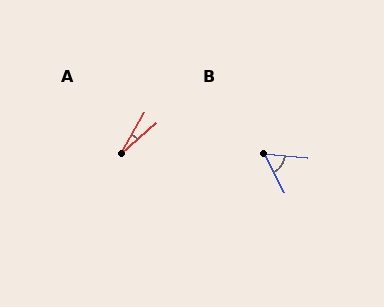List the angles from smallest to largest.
A (19°), B (57°).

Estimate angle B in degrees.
Approximately 57 degrees.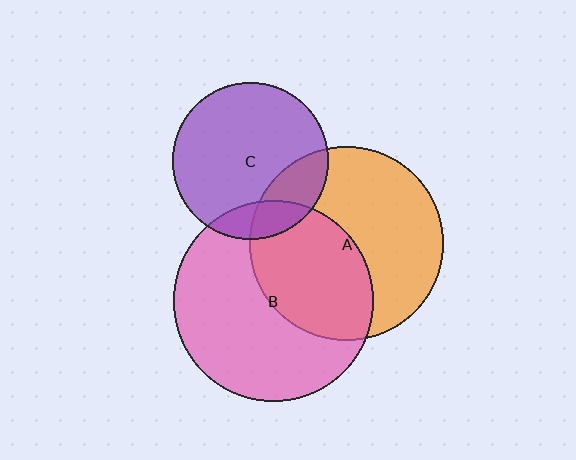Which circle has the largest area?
Circle B (pink).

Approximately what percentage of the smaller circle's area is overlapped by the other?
Approximately 15%.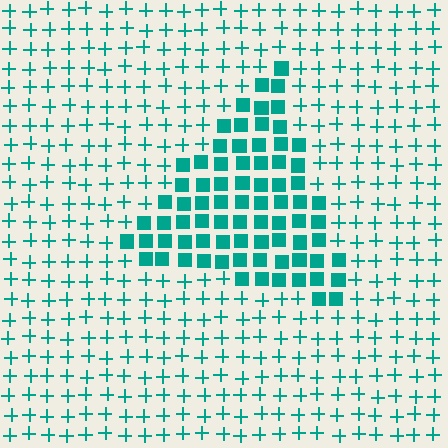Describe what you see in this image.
The image is filled with small teal elements arranged in a uniform grid. A triangle-shaped region contains squares, while the surrounding area contains plus signs. The boundary is defined purely by the change in element shape.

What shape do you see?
I see a triangle.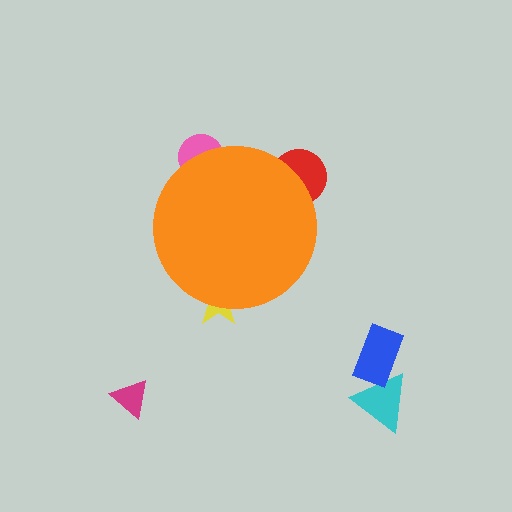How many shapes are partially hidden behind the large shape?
3 shapes are partially hidden.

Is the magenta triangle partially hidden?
No, the magenta triangle is fully visible.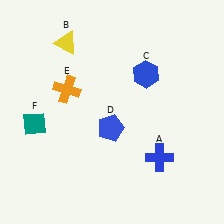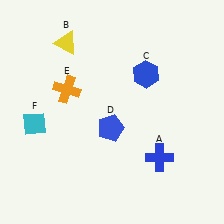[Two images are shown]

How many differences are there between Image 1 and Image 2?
There is 1 difference between the two images.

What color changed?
The diamond (F) changed from teal in Image 1 to cyan in Image 2.